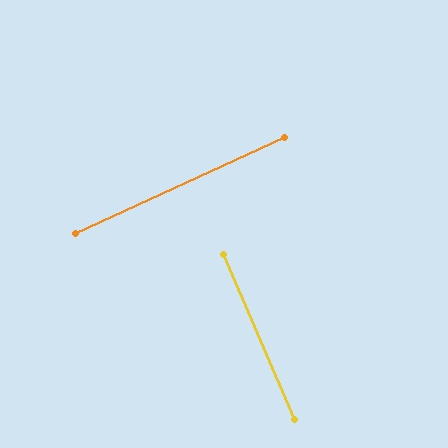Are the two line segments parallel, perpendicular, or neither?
Perpendicular — they meet at approximately 88°.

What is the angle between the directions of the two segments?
Approximately 88 degrees.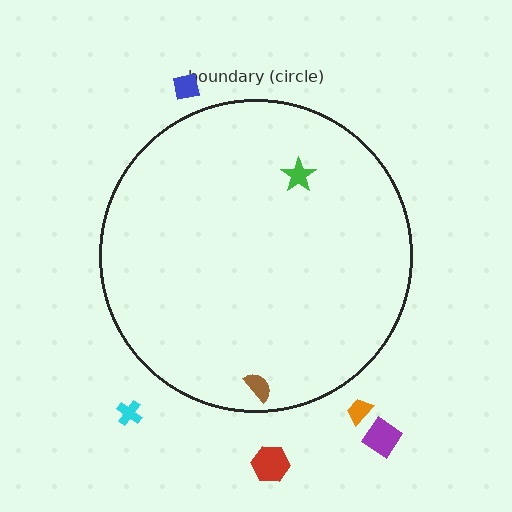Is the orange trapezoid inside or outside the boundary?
Outside.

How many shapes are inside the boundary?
2 inside, 5 outside.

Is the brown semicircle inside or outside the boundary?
Inside.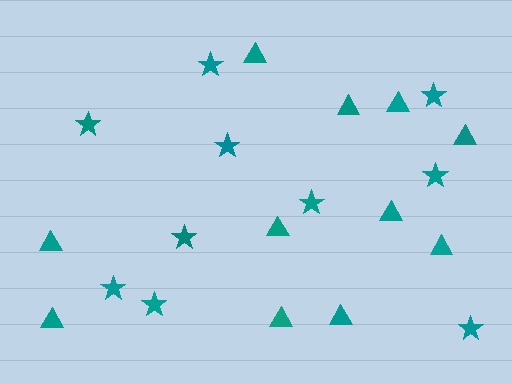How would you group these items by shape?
There are 2 groups: one group of stars (10) and one group of triangles (11).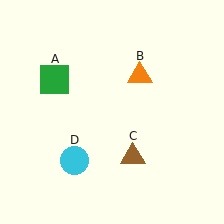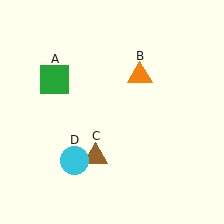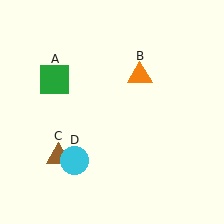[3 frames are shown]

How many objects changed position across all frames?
1 object changed position: brown triangle (object C).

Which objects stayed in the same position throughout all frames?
Green square (object A) and orange triangle (object B) and cyan circle (object D) remained stationary.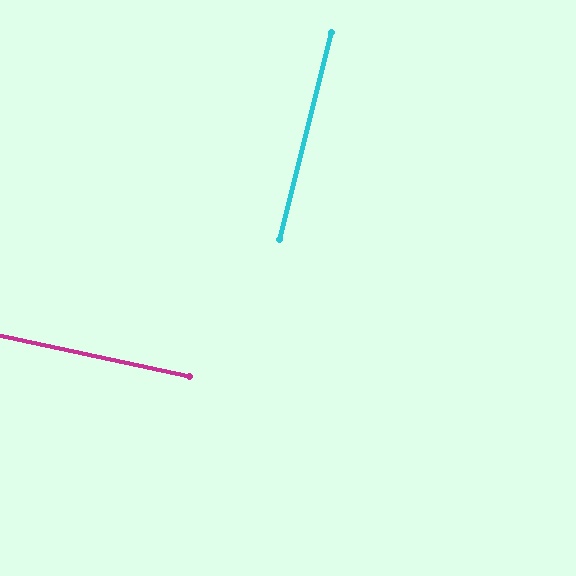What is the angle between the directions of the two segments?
Approximately 88 degrees.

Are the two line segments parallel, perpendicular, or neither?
Perpendicular — they meet at approximately 88°.